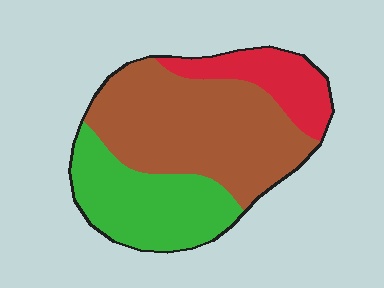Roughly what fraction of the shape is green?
Green takes up between a quarter and a half of the shape.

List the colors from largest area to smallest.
From largest to smallest: brown, green, red.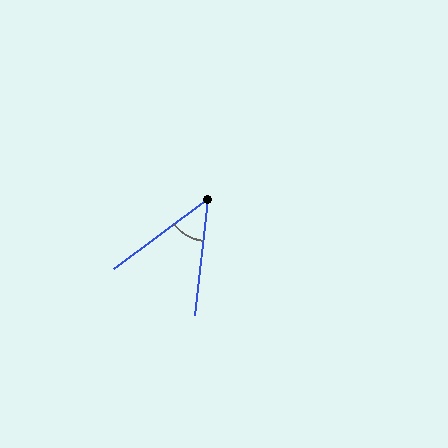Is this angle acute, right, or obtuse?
It is acute.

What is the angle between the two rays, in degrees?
Approximately 47 degrees.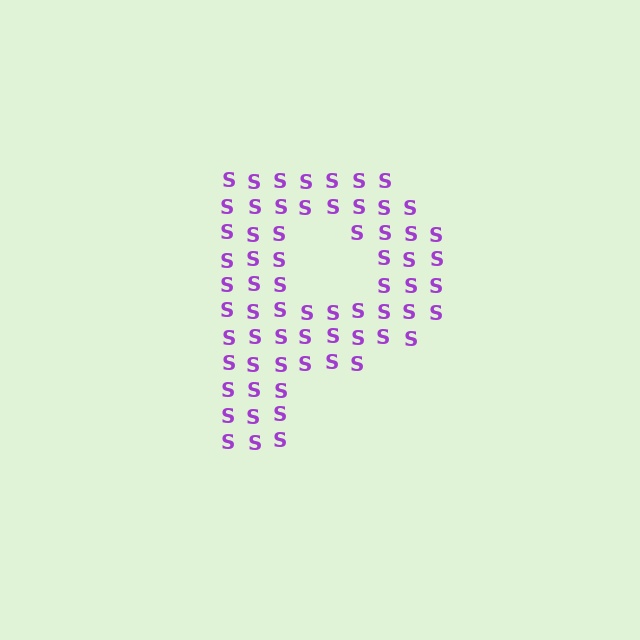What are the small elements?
The small elements are letter S's.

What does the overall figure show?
The overall figure shows the letter P.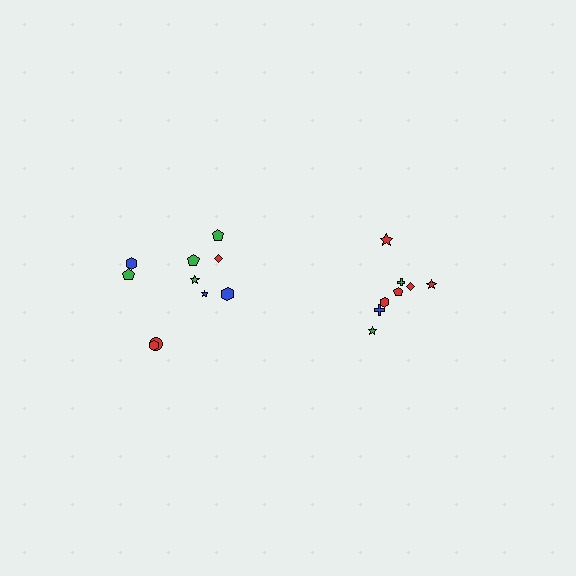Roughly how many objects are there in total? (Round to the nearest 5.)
Roughly 20 objects in total.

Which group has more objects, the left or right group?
The left group.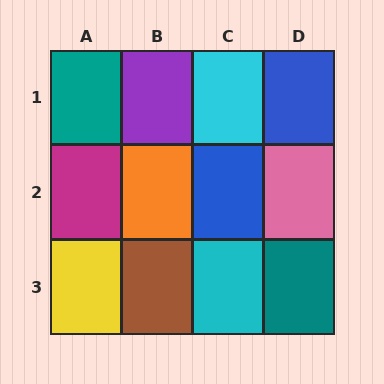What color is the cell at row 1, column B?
Purple.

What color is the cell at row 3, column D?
Teal.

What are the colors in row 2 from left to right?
Magenta, orange, blue, pink.